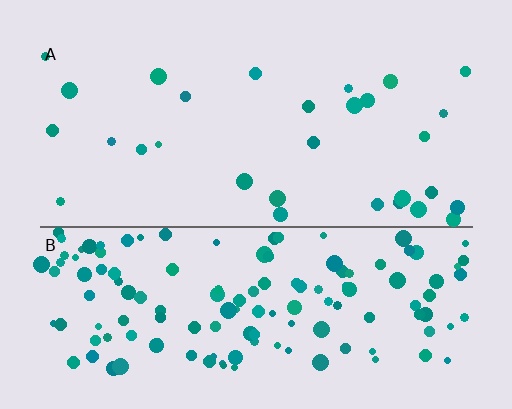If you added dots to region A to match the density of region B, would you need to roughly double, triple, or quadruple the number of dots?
Approximately quadruple.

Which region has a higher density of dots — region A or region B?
B (the bottom).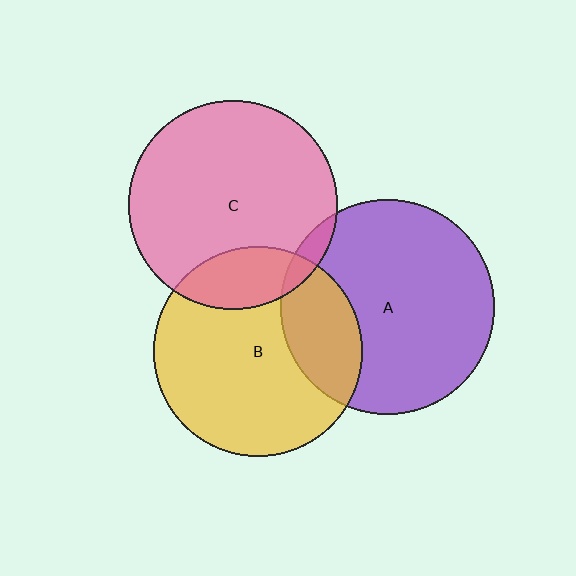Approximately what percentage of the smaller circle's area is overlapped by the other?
Approximately 5%.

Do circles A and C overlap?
Yes.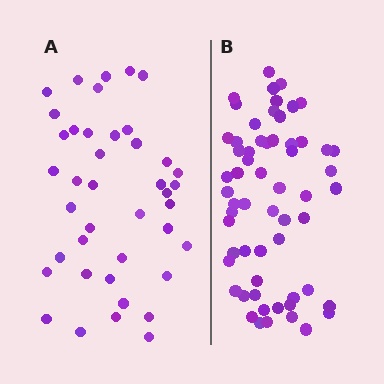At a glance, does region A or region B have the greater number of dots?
Region B (the right region) has more dots.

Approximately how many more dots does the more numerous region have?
Region B has approximately 20 more dots than region A.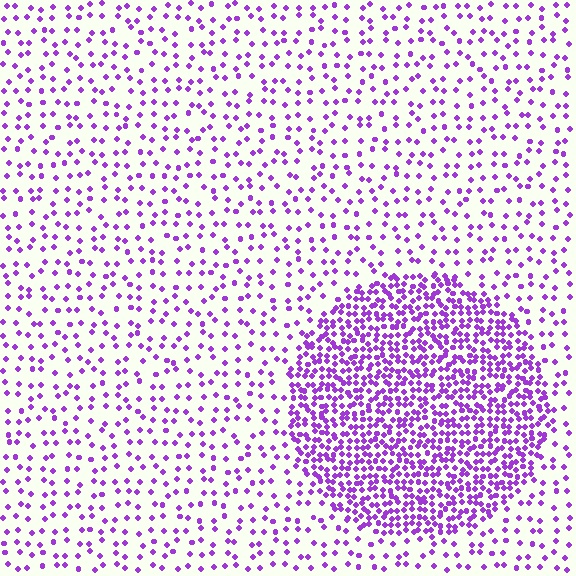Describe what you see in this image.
The image contains small purple elements arranged at two different densities. A circle-shaped region is visible where the elements are more densely packed than the surrounding area.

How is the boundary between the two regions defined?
The boundary is defined by a change in element density (approximately 3.0x ratio). All elements are the same color, size, and shape.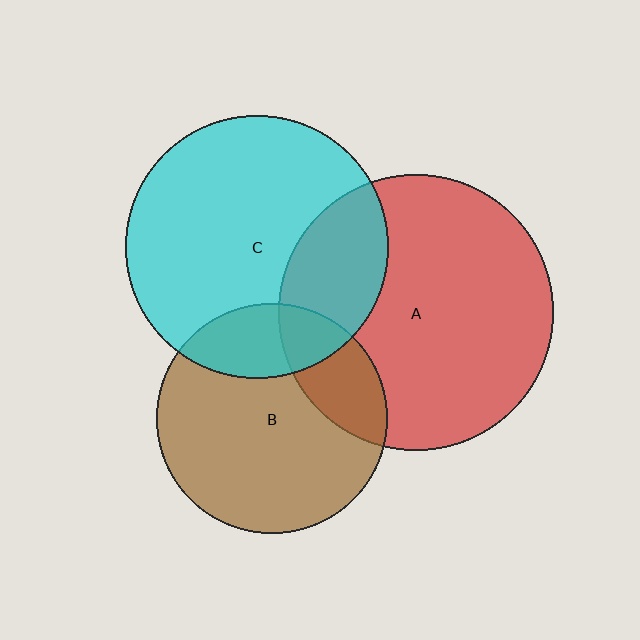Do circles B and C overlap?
Yes.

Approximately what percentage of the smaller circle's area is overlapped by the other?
Approximately 20%.